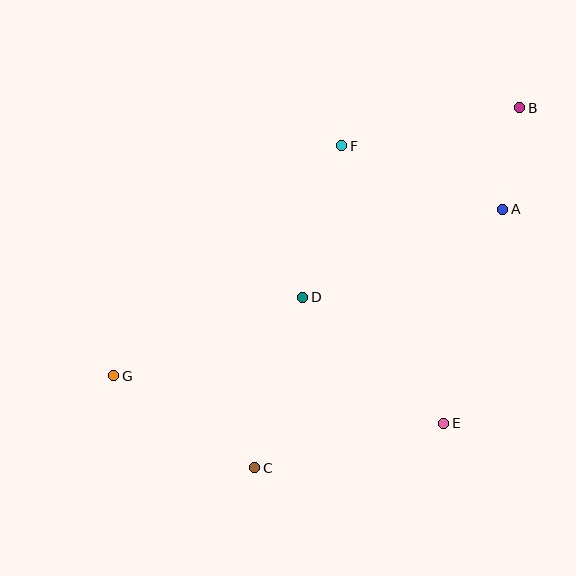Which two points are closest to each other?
Points A and B are closest to each other.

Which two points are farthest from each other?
Points B and G are farthest from each other.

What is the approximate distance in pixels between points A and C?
The distance between A and C is approximately 358 pixels.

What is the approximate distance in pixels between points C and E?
The distance between C and E is approximately 194 pixels.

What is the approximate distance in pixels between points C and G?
The distance between C and G is approximately 168 pixels.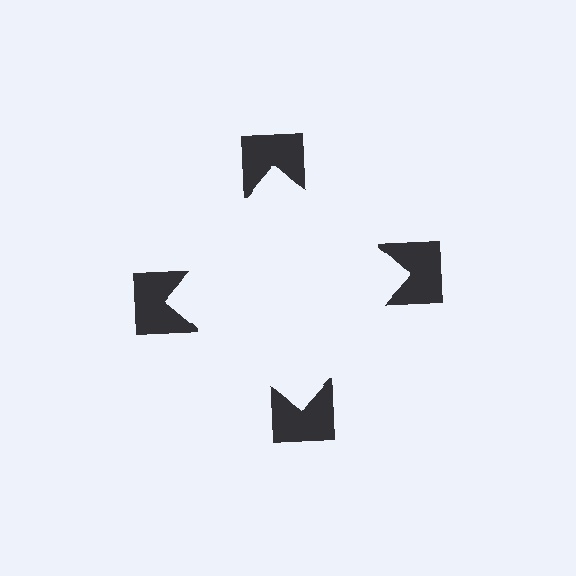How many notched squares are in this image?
There are 4 — one at each vertex of the illusory square.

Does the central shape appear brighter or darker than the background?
It typically appears slightly brighter than the background, even though no actual brightness change is drawn.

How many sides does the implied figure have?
4 sides.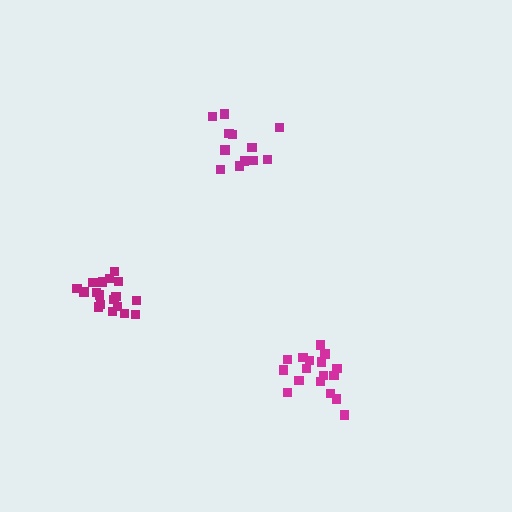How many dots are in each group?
Group 1: 12 dots, Group 2: 18 dots, Group 3: 17 dots (47 total).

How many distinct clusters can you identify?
There are 3 distinct clusters.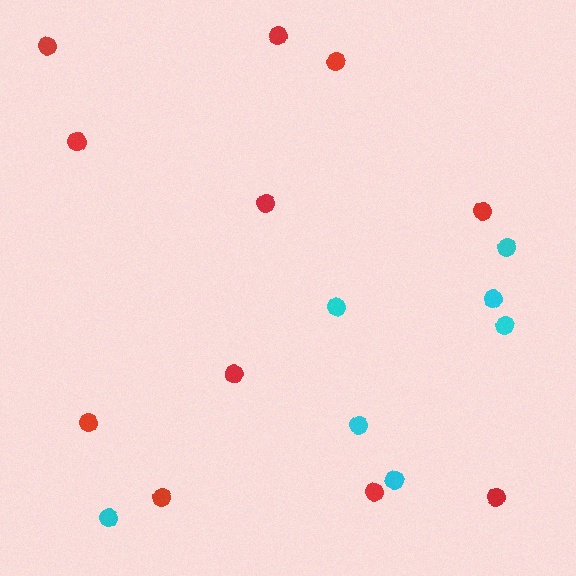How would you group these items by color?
There are 2 groups: one group of cyan circles (7) and one group of red circles (11).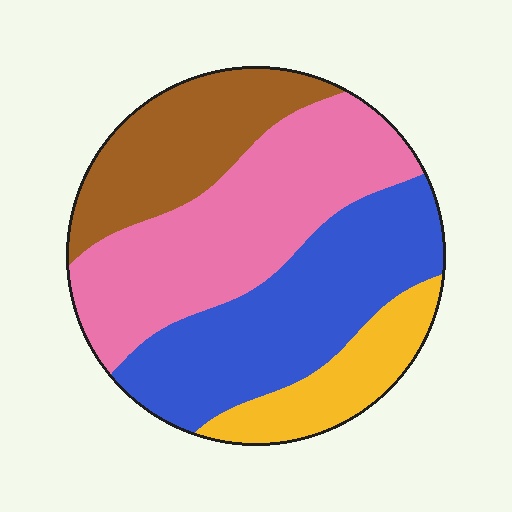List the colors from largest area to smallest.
From largest to smallest: pink, blue, brown, yellow.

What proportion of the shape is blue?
Blue takes up between a sixth and a third of the shape.